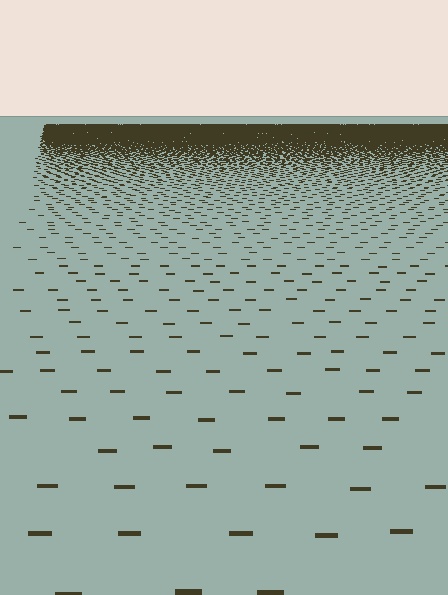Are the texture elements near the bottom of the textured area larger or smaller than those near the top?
Larger. Near the bottom, elements are closer to the viewer and appear at a bigger on-screen size.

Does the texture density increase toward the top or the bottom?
Density increases toward the top.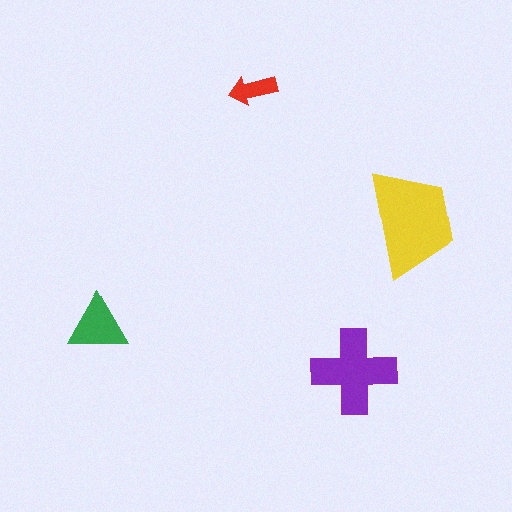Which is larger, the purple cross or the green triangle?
The purple cross.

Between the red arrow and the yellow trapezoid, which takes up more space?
The yellow trapezoid.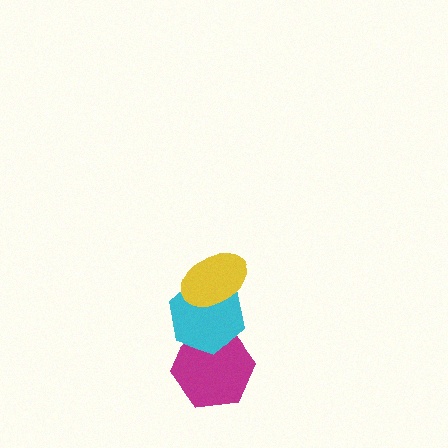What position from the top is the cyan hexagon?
The cyan hexagon is 2nd from the top.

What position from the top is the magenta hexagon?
The magenta hexagon is 3rd from the top.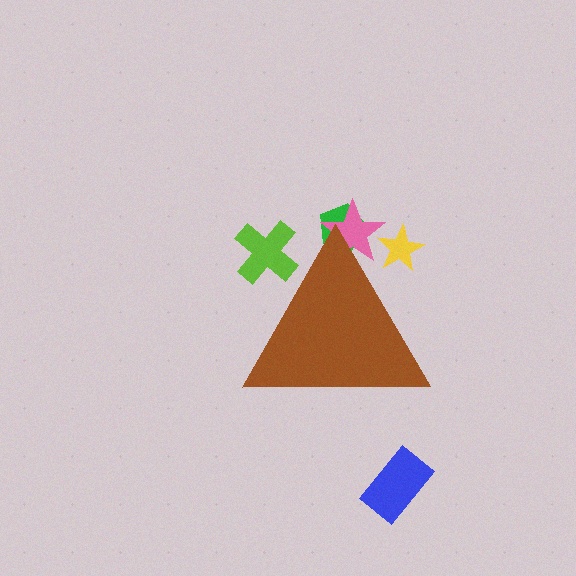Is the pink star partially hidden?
Yes, the pink star is partially hidden behind the brown triangle.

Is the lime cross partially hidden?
Yes, the lime cross is partially hidden behind the brown triangle.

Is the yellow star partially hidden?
Yes, the yellow star is partially hidden behind the brown triangle.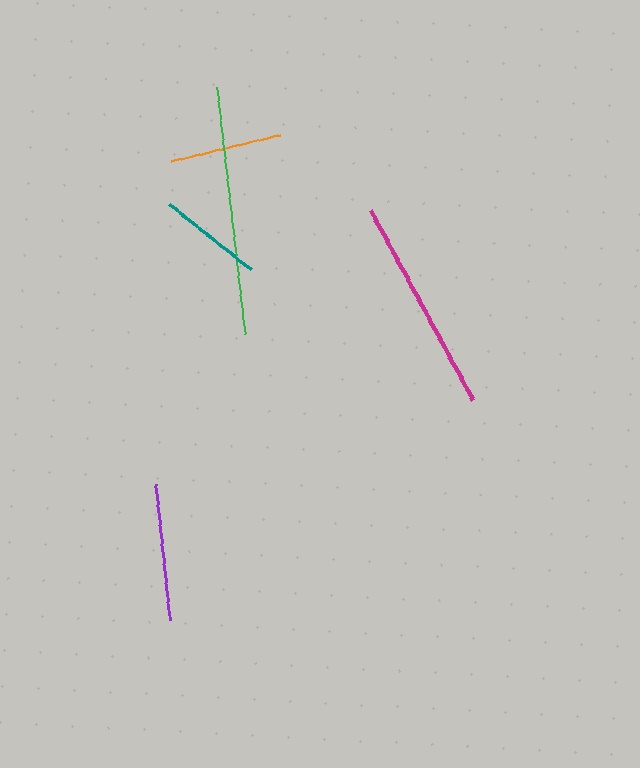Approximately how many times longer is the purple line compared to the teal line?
The purple line is approximately 1.3 times the length of the teal line.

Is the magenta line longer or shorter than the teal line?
The magenta line is longer than the teal line.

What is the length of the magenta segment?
The magenta segment is approximately 216 pixels long.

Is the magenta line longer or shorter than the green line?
The green line is longer than the magenta line.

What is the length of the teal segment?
The teal segment is approximately 104 pixels long.